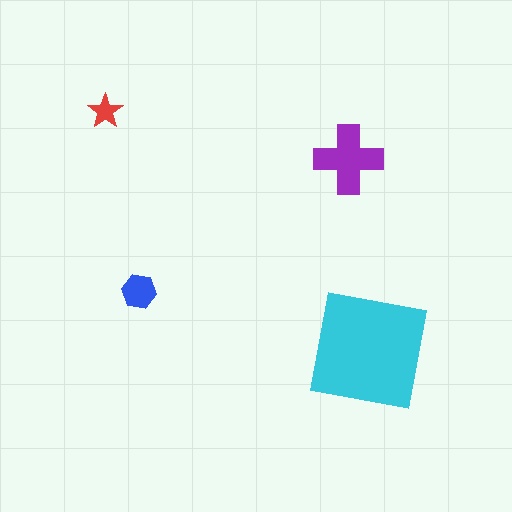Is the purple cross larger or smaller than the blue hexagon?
Larger.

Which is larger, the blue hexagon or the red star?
The blue hexagon.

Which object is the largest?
The cyan square.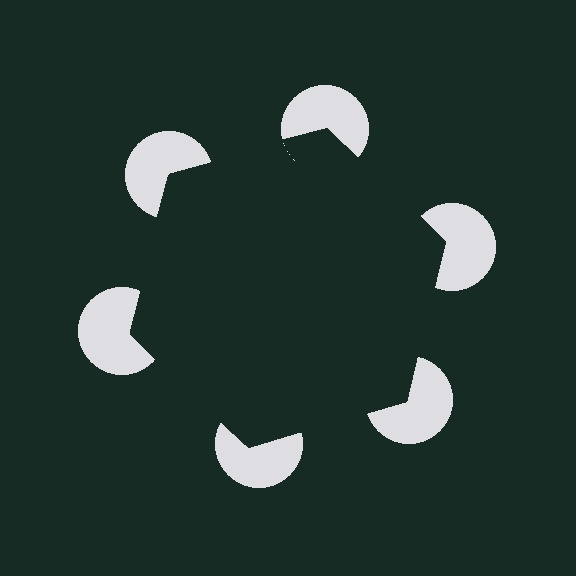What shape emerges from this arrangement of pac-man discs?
An illusory hexagon — its edges are inferred from the aligned wedge cuts in the pac-man discs, not physically drawn.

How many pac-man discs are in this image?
There are 6 — one at each vertex of the illusory hexagon.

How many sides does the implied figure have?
6 sides.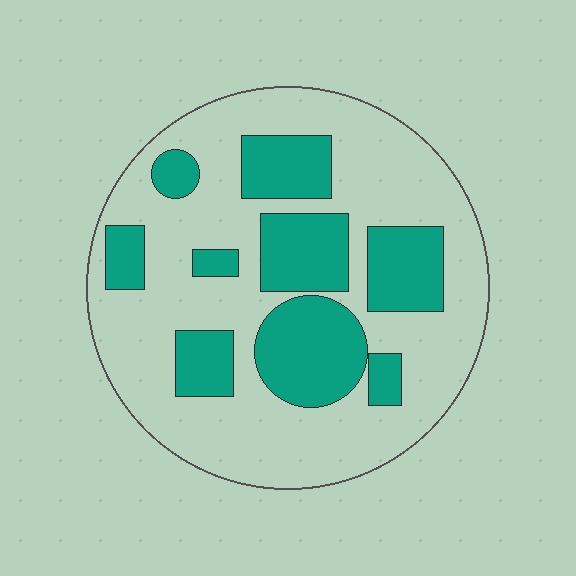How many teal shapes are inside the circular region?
9.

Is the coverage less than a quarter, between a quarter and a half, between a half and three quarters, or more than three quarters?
Between a quarter and a half.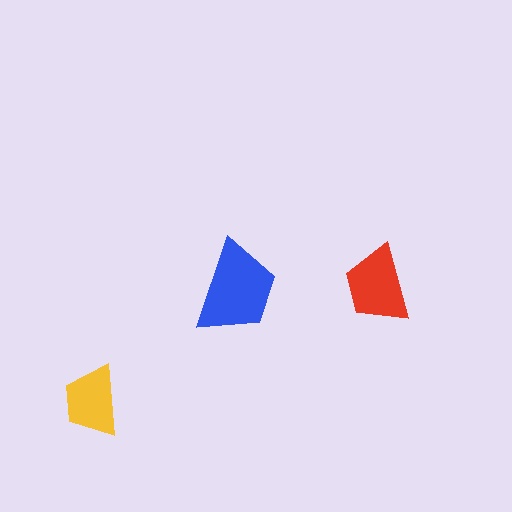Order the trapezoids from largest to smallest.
the blue one, the red one, the yellow one.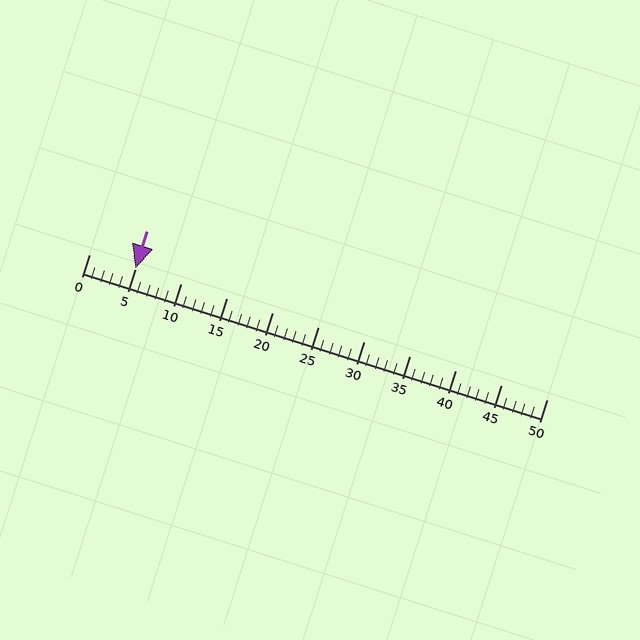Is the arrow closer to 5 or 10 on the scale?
The arrow is closer to 5.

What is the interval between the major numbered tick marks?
The major tick marks are spaced 5 units apart.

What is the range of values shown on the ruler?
The ruler shows values from 0 to 50.